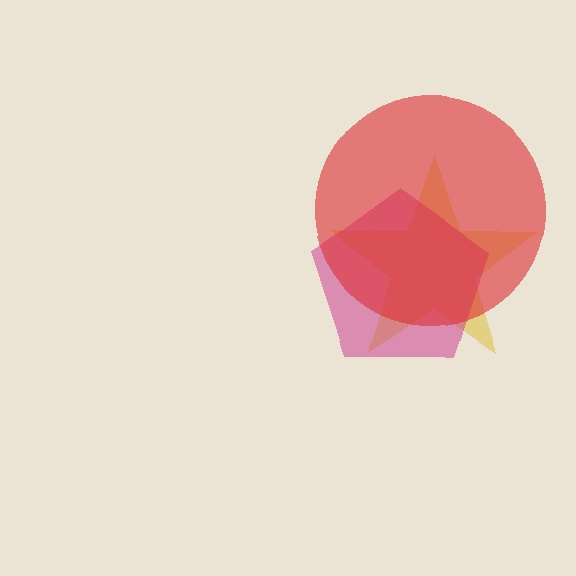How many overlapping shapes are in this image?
There are 3 overlapping shapes in the image.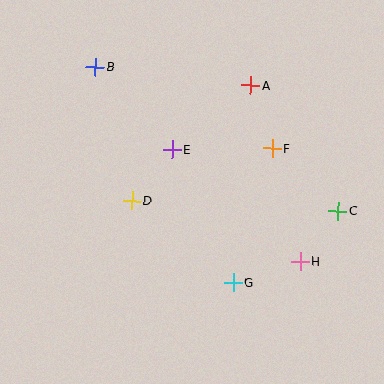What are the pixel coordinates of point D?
Point D is at (132, 201).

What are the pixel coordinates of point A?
Point A is at (251, 85).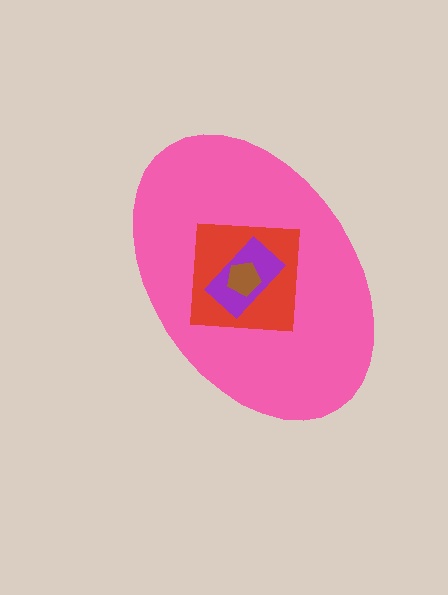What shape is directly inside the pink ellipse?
The red square.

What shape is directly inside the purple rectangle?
The brown pentagon.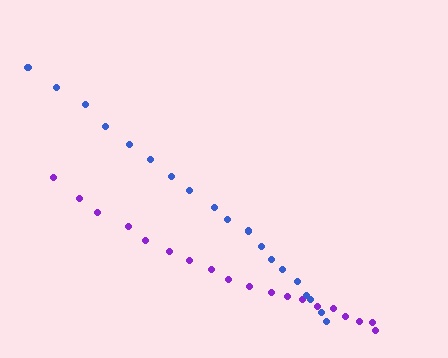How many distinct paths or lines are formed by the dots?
There are 2 distinct paths.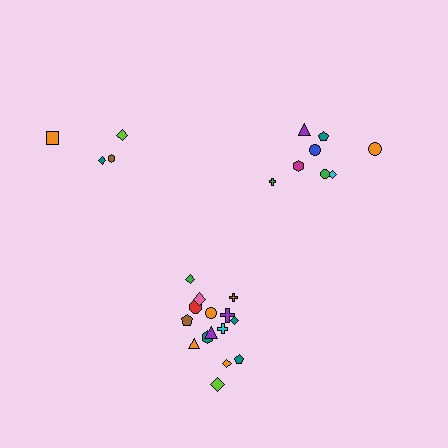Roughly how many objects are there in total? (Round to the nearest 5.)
Roughly 25 objects in total.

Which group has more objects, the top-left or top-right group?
The top-right group.